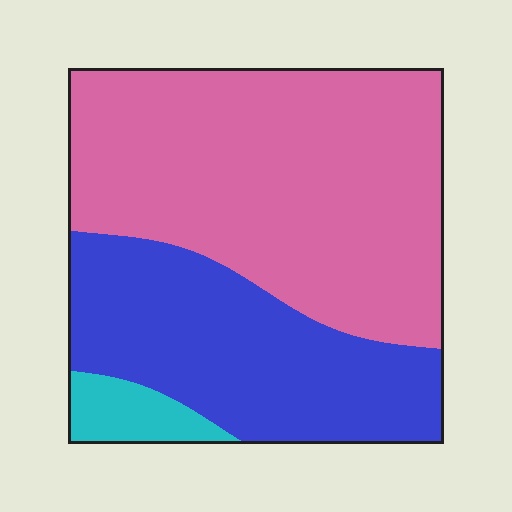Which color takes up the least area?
Cyan, at roughly 5%.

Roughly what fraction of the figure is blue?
Blue takes up between a quarter and a half of the figure.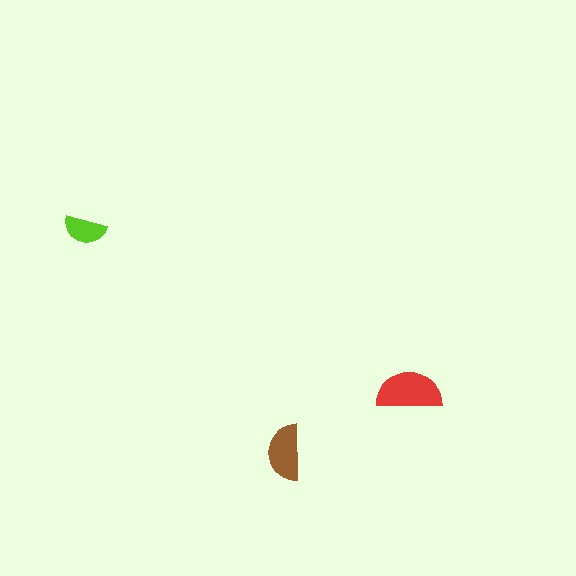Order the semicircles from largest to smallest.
the red one, the brown one, the lime one.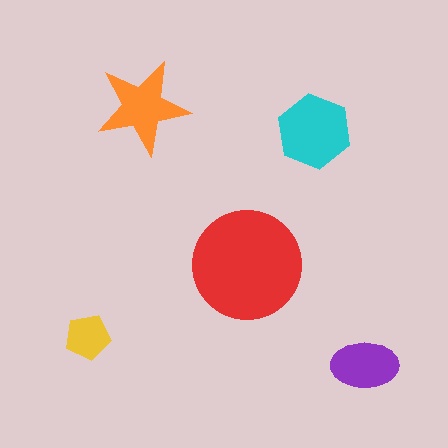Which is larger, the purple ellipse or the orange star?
The orange star.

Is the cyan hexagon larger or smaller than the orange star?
Larger.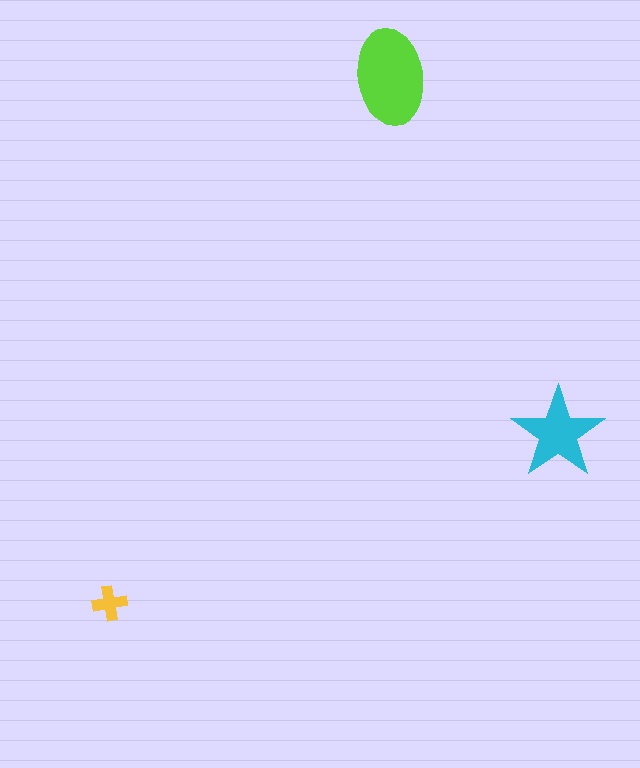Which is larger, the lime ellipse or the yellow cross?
The lime ellipse.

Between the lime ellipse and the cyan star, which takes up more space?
The lime ellipse.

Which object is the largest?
The lime ellipse.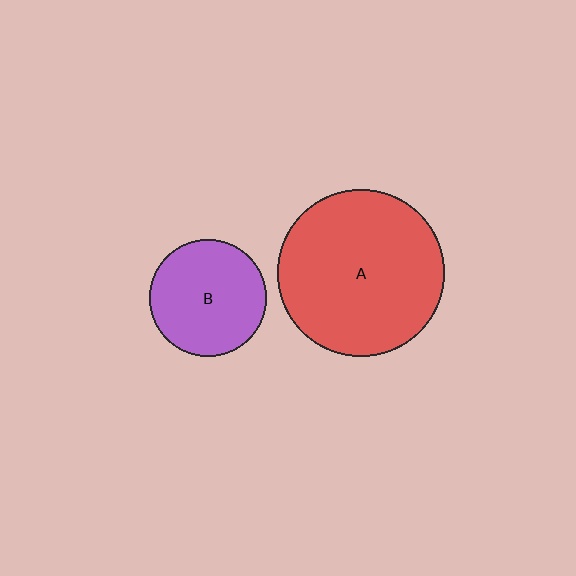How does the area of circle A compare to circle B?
Approximately 2.0 times.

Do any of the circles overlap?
No, none of the circles overlap.